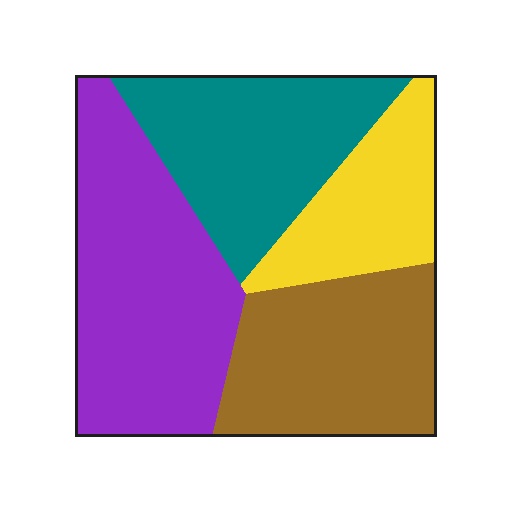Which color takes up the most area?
Purple, at roughly 35%.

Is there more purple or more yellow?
Purple.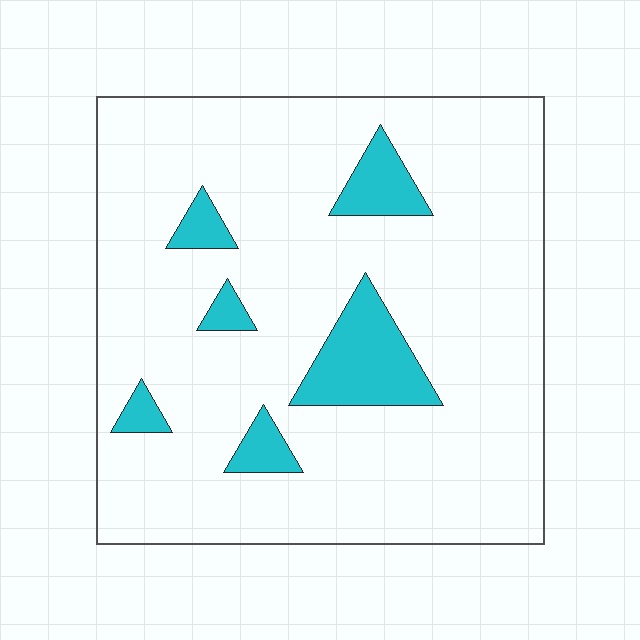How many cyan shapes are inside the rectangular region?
6.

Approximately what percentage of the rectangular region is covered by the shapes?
Approximately 10%.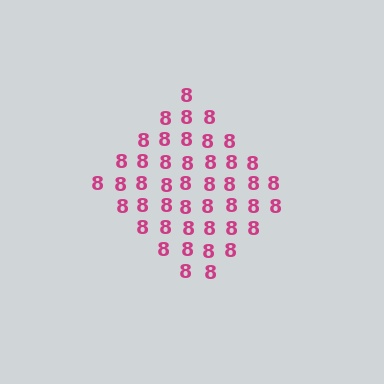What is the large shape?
The large shape is a diamond.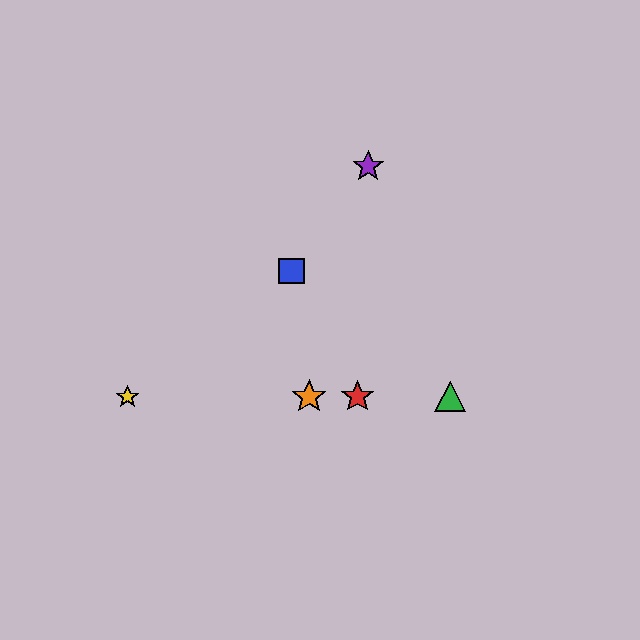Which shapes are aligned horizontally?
The red star, the green triangle, the yellow star, the orange star are aligned horizontally.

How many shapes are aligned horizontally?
4 shapes (the red star, the green triangle, the yellow star, the orange star) are aligned horizontally.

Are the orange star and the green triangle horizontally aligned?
Yes, both are at y≈397.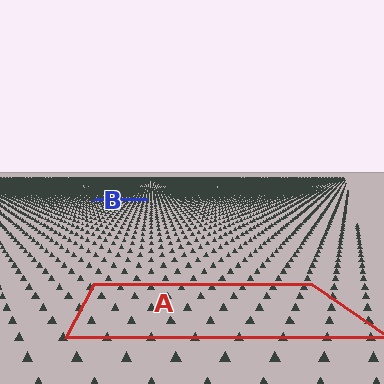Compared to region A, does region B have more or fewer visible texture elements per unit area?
Region B has more texture elements per unit area — they are packed more densely because it is farther away.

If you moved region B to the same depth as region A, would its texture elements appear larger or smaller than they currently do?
They would appear larger. At a closer depth, the same texture elements are projected at a bigger on-screen size.